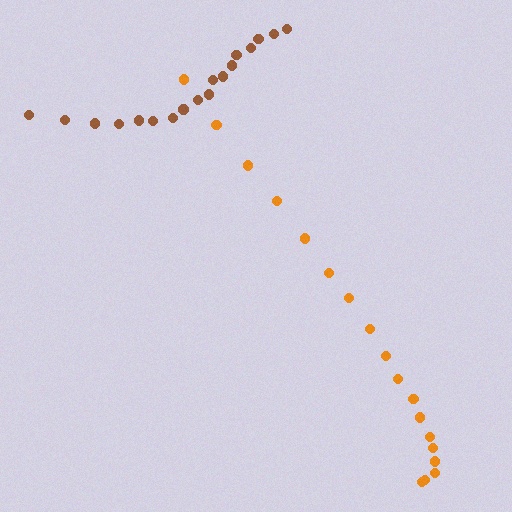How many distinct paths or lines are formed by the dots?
There are 2 distinct paths.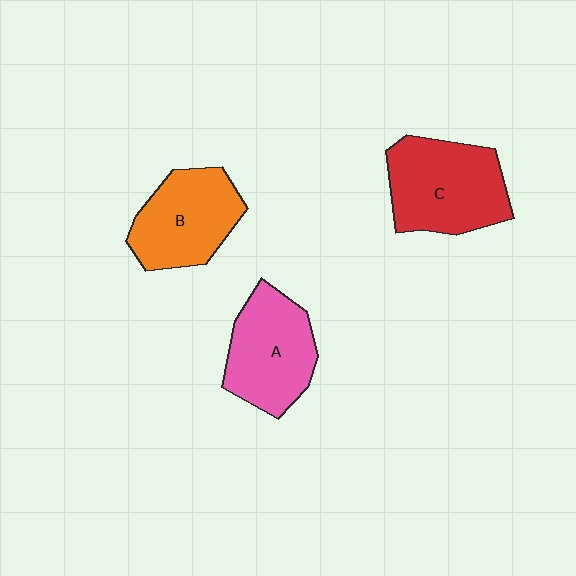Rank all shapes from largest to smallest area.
From largest to smallest: C (red), A (pink), B (orange).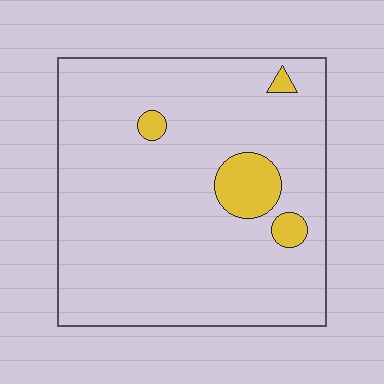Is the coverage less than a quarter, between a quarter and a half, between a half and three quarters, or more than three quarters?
Less than a quarter.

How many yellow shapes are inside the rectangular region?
4.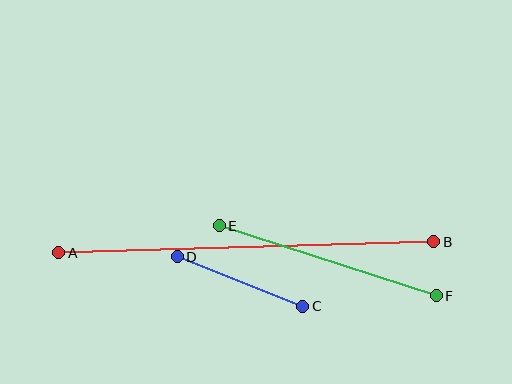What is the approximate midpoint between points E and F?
The midpoint is at approximately (328, 261) pixels.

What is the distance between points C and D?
The distance is approximately 135 pixels.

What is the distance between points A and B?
The distance is approximately 375 pixels.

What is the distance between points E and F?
The distance is approximately 228 pixels.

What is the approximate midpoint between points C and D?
The midpoint is at approximately (240, 281) pixels.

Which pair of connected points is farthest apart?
Points A and B are farthest apart.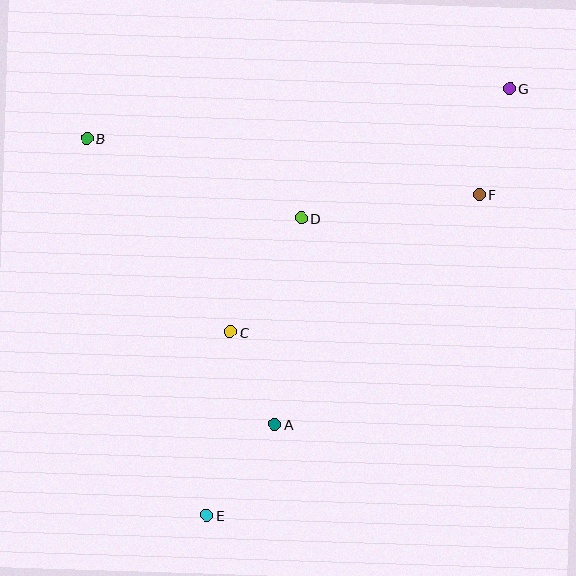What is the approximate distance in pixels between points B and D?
The distance between B and D is approximately 229 pixels.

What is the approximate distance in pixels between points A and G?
The distance between A and G is approximately 410 pixels.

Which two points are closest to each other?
Points A and C are closest to each other.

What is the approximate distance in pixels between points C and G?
The distance between C and G is approximately 370 pixels.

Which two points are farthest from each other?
Points E and G are farthest from each other.